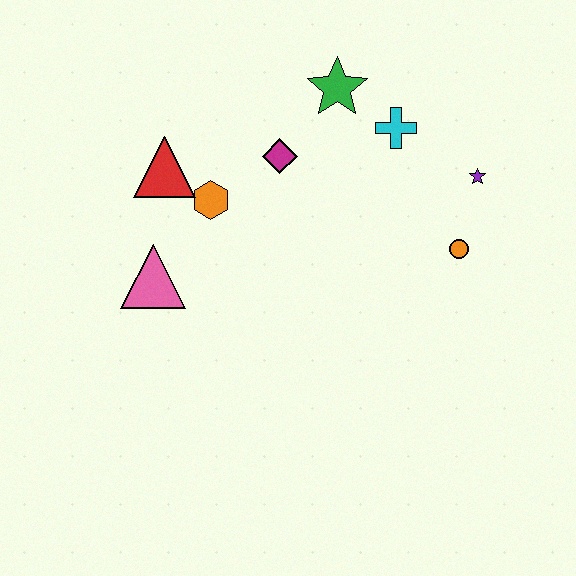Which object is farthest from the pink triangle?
The purple star is farthest from the pink triangle.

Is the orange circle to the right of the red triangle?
Yes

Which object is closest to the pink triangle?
The orange hexagon is closest to the pink triangle.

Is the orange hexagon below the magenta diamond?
Yes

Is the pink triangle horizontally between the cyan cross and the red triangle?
No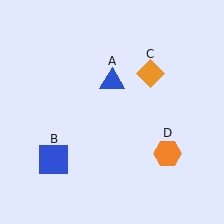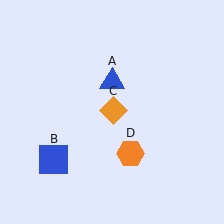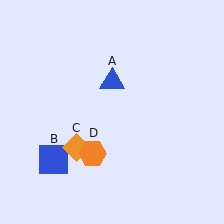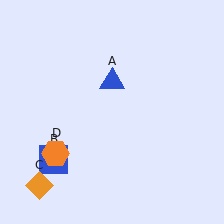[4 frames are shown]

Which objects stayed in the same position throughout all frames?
Blue triangle (object A) and blue square (object B) remained stationary.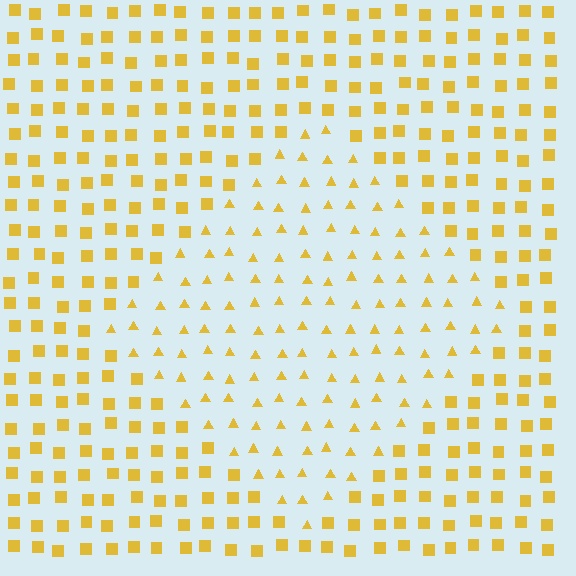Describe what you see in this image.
The image is filled with small yellow elements arranged in a uniform grid. A diamond-shaped region contains triangles, while the surrounding area contains squares. The boundary is defined purely by the change in element shape.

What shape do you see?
I see a diamond.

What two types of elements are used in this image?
The image uses triangles inside the diamond region and squares outside it.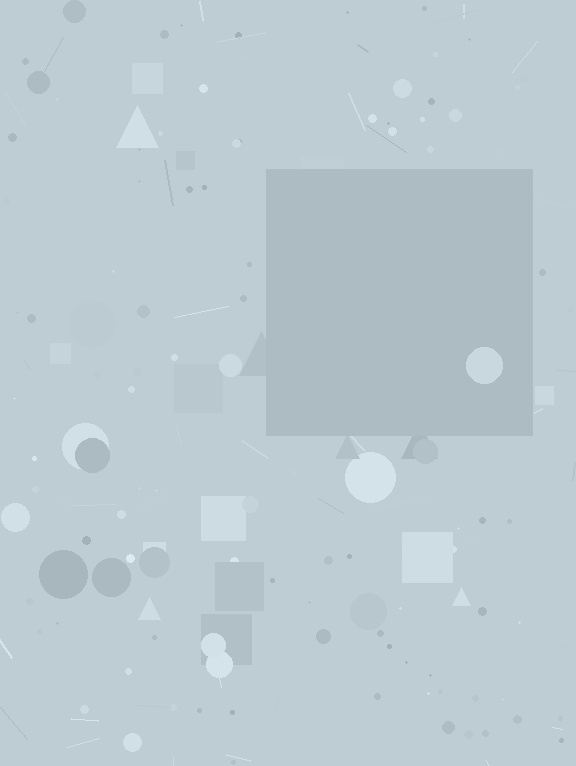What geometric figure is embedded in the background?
A square is embedded in the background.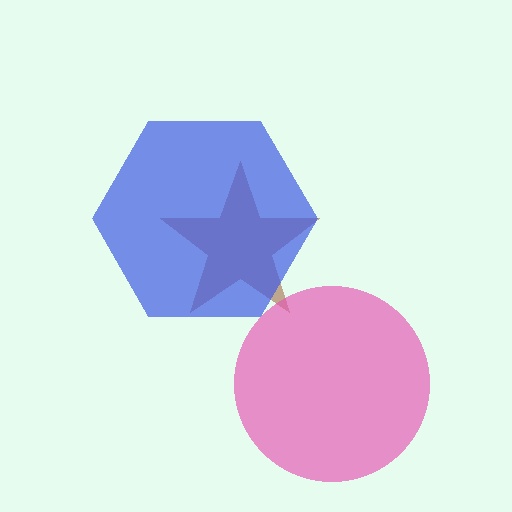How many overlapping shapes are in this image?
There are 3 overlapping shapes in the image.